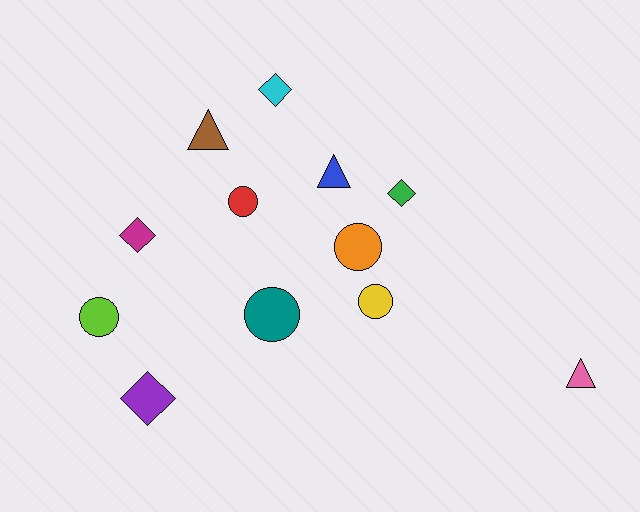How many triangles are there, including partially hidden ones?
There are 3 triangles.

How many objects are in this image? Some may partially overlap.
There are 12 objects.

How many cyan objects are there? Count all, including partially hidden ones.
There is 1 cyan object.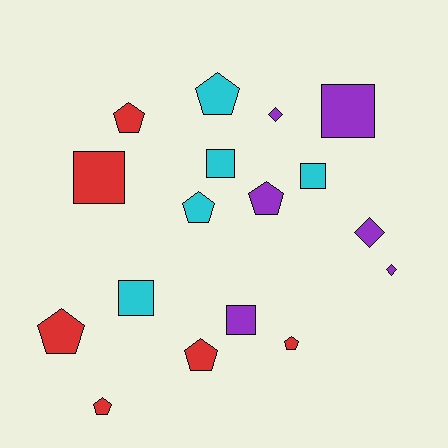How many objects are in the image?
There are 17 objects.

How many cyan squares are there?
There are 3 cyan squares.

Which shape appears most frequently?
Pentagon, with 8 objects.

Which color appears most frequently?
Purple, with 6 objects.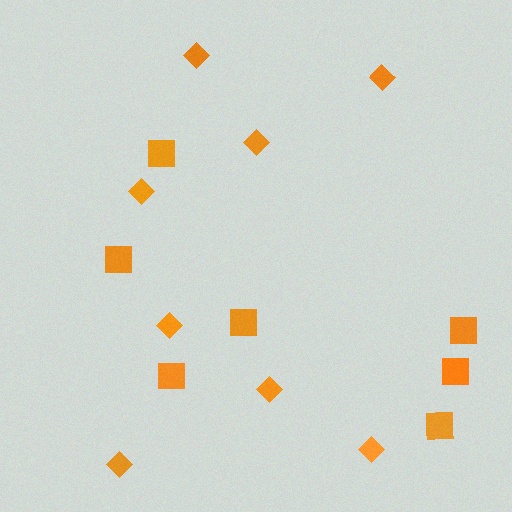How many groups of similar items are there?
There are 2 groups: one group of squares (7) and one group of diamonds (8).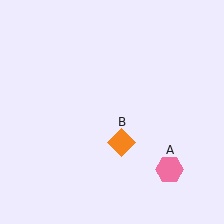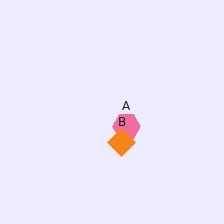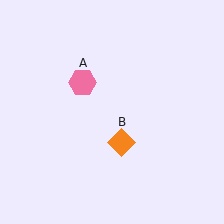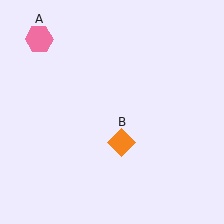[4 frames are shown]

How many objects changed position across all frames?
1 object changed position: pink hexagon (object A).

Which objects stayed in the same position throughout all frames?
Orange diamond (object B) remained stationary.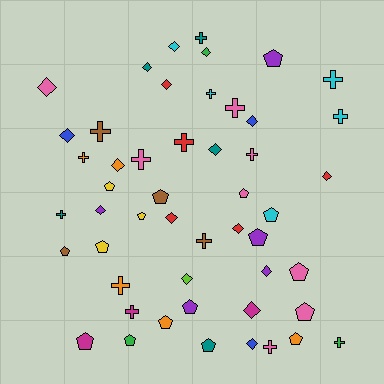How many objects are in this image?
There are 50 objects.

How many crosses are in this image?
There are 16 crosses.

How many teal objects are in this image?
There are 5 teal objects.